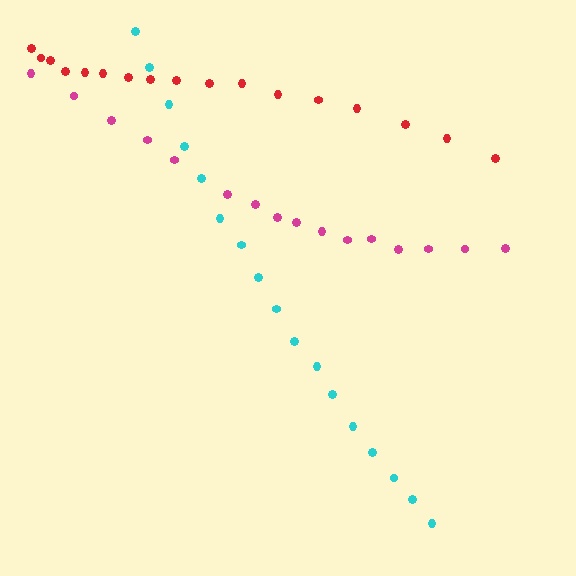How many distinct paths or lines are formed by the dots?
There are 3 distinct paths.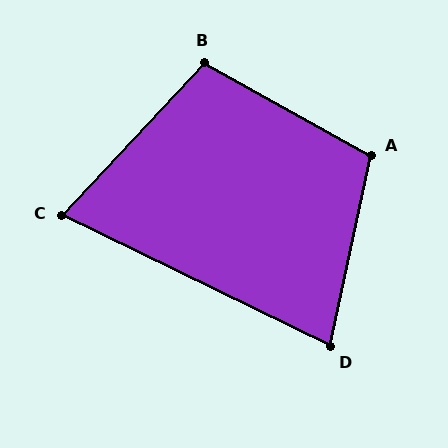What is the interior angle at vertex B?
Approximately 104 degrees (obtuse).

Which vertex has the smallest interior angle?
C, at approximately 73 degrees.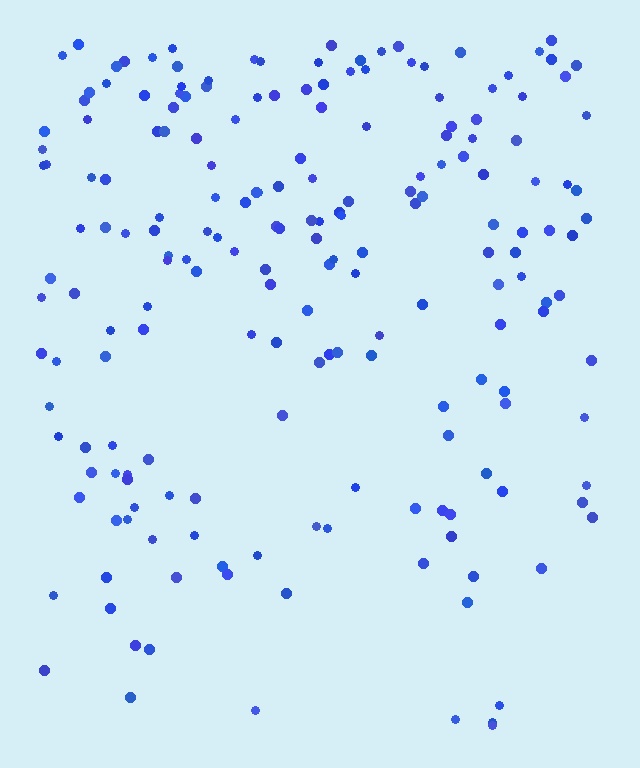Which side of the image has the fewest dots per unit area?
The bottom.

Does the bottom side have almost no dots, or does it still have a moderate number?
Still a moderate number, just noticeably fewer than the top.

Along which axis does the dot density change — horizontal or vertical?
Vertical.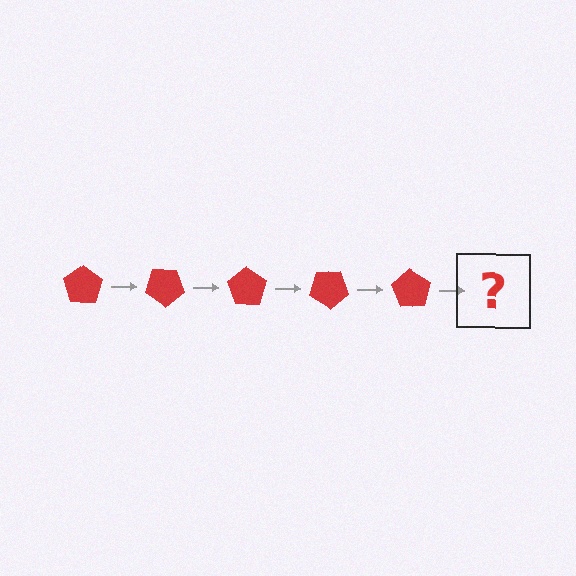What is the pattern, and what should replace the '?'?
The pattern is that the pentagon rotates 35 degrees each step. The '?' should be a red pentagon rotated 175 degrees.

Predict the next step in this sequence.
The next step is a red pentagon rotated 175 degrees.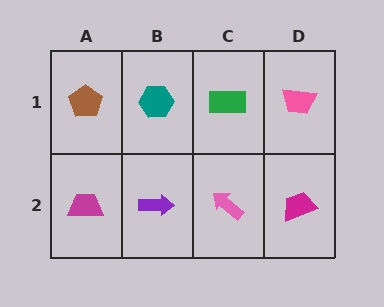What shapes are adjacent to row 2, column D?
A pink trapezoid (row 1, column D), a pink arrow (row 2, column C).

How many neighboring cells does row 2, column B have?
3.